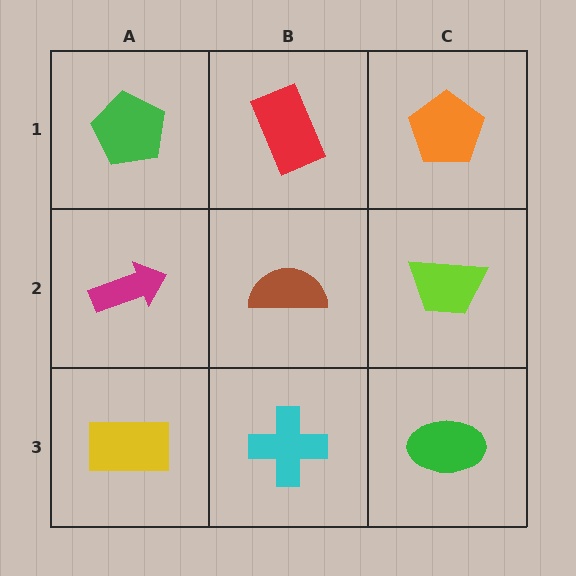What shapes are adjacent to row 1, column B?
A brown semicircle (row 2, column B), a green pentagon (row 1, column A), an orange pentagon (row 1, column C).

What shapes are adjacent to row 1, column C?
A lime trapezoid (row 2, column C), a red rectangle (row 1, column B).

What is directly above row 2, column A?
A green pentagon.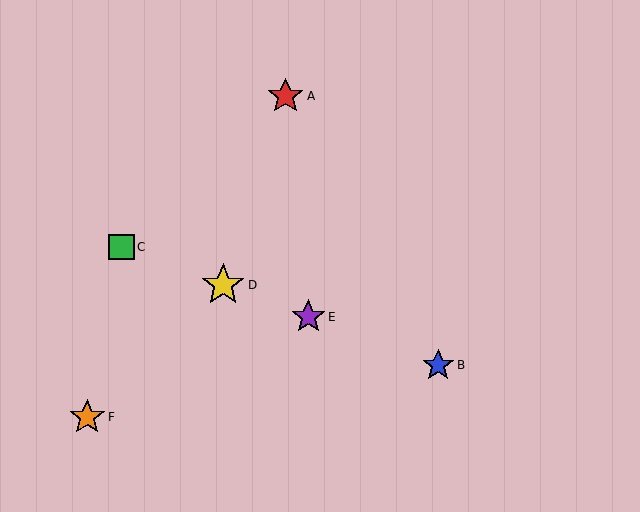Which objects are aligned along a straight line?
Objects B, C, D, E are aligned along a straight line.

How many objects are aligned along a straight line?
4 objects (B, C, D, E) are aligned along a straight line.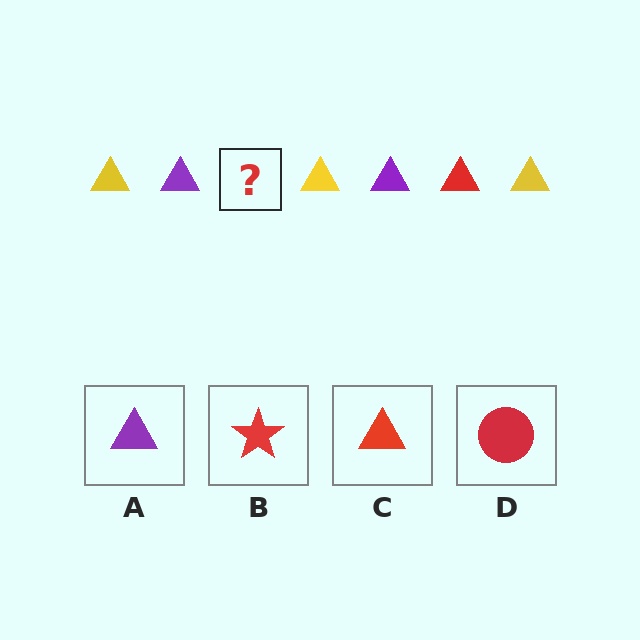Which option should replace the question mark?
Option C.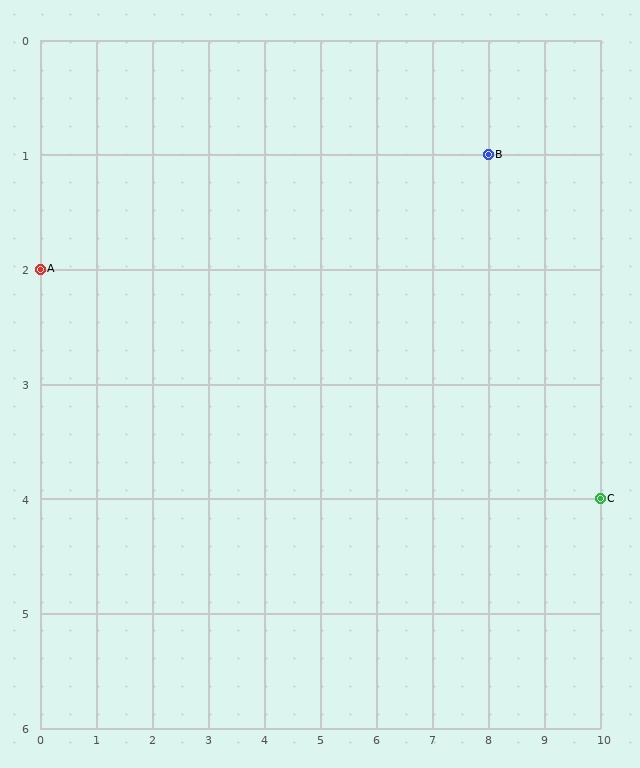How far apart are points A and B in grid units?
Points A and B are 8 columns and 1 row apart (about 8.1 grid units diagonally).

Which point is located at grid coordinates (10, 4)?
Point C is at (10, 4).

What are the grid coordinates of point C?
Point C is at grid coordinates (10, 4).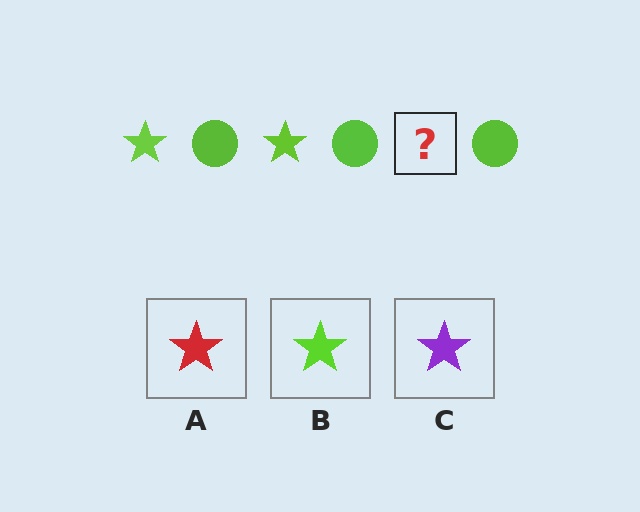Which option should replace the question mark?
Option B.